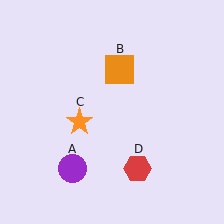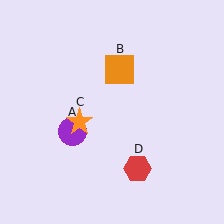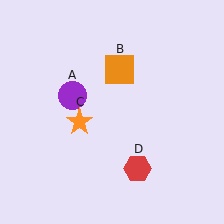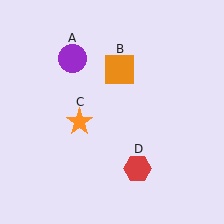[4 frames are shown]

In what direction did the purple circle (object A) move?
The purple circle (object A) moved up.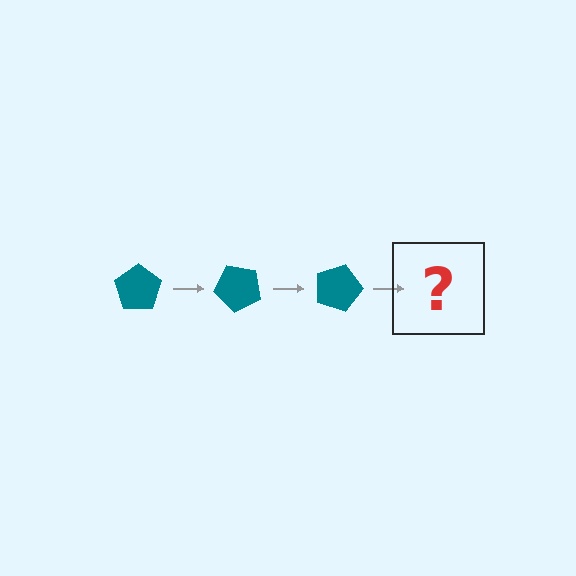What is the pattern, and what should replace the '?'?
The pattern is that the pentagon rotates 45 degrees each step. The '?' should be a teal pentagon rotated 135 degrees.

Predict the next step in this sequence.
The next step is a teal pentagon rotated 135 degrees.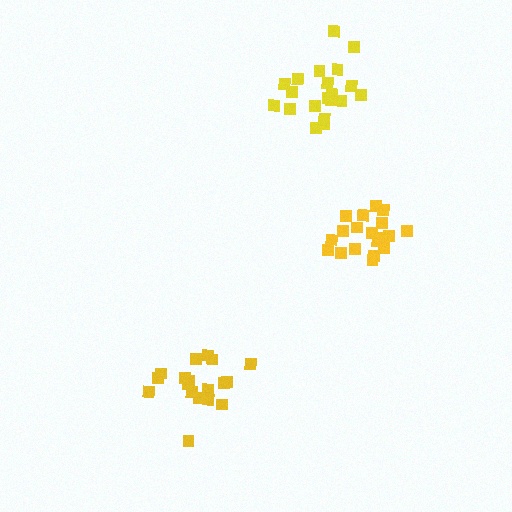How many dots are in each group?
Group 1: 20 dots, Group 2: 19 dots, Group 3: 20 dots (59 total).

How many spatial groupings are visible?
There are 3 spatial groupings.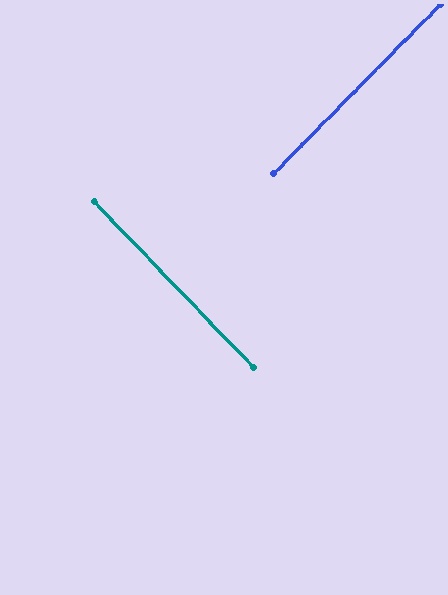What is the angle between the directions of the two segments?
Approximately 88 degrees.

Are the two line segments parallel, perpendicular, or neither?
Perpendicular — they meet at approximately 88°.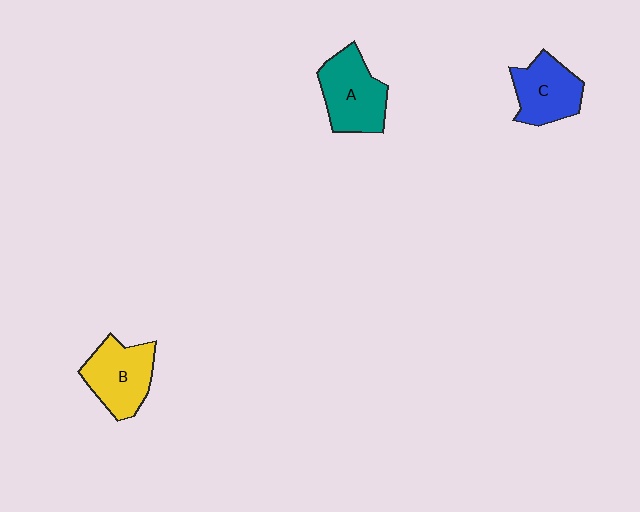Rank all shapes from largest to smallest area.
From largest to smallest: A (teal), B (yellow), C (blue).